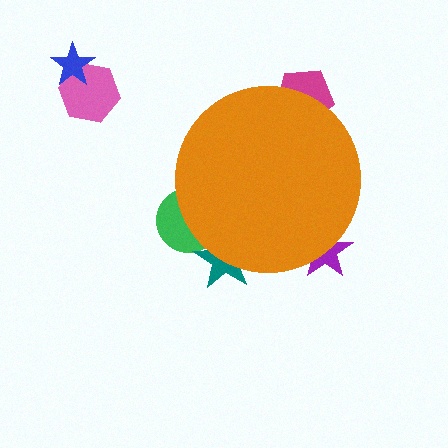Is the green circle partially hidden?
Yes, the green circle is partially hidden behind the orange circle.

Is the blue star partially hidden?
No, the blue star is fully visible.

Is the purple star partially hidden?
Yes, the purple star is partially hidden behind the orange circle.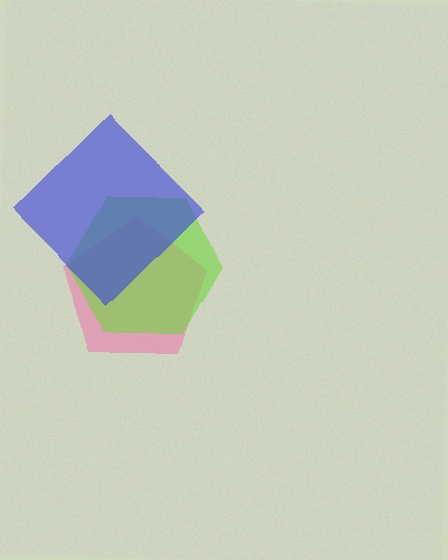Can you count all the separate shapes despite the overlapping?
Yes, there are 3 separate shapes.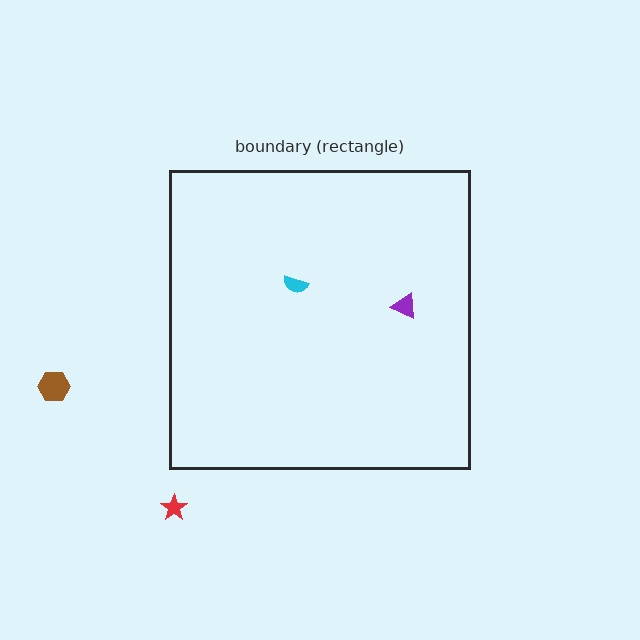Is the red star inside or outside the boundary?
Outside.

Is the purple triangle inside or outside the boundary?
Inside.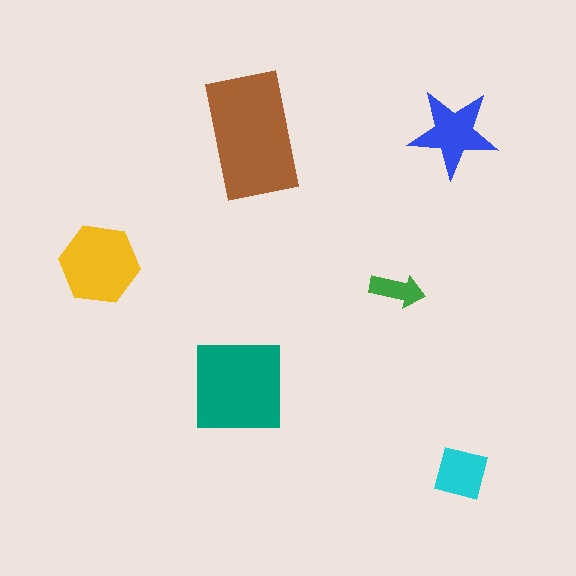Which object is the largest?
The brown rectangle.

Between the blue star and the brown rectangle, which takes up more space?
The brown rectangle.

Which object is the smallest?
The green arrow.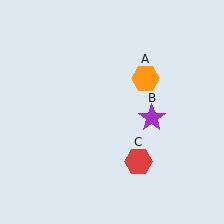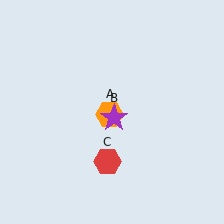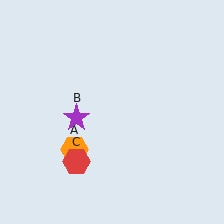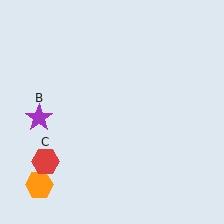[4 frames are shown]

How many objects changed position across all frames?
3 objects changed position: orange hexagon (object A), purple star (object B), red hexagon (object C).